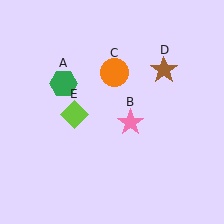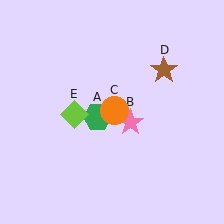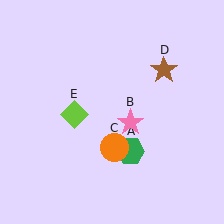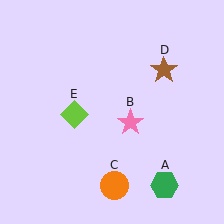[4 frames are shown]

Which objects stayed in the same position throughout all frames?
Pink star (object B) and brown star (object D) and lime diamond (object E) remained stationary.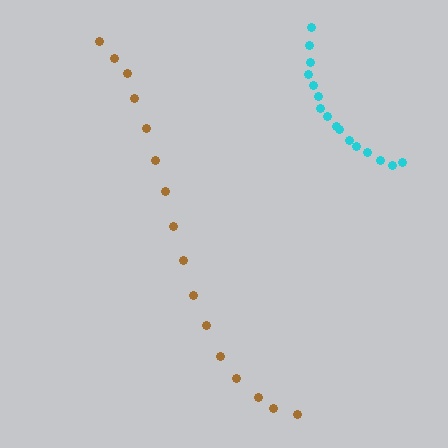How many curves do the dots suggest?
There are 2 distinct paths.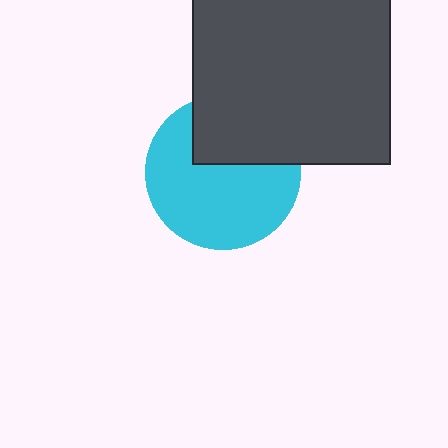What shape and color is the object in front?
The object in front is a dark gray square.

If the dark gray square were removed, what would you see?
You would see the complete cyan circle.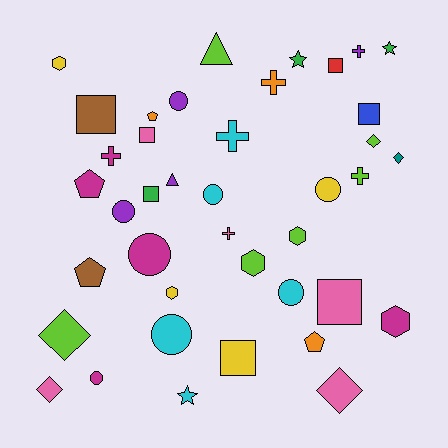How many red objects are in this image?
There is 1 red object.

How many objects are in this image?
There are 40 objects.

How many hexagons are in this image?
There are 5 hexagons.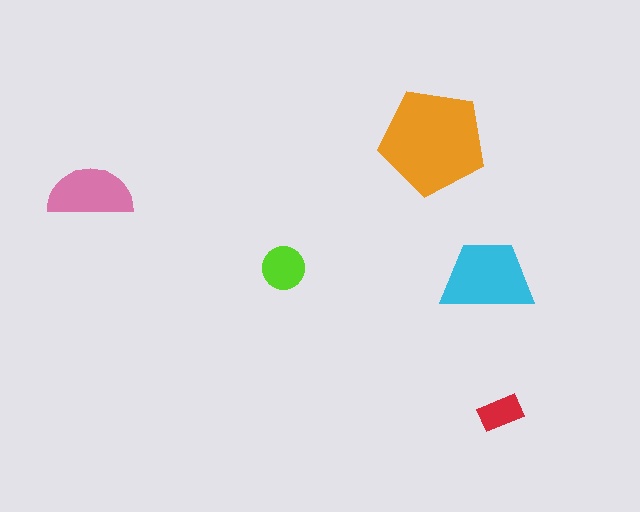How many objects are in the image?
There are 5 objects in the image.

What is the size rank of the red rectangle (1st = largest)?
5th.